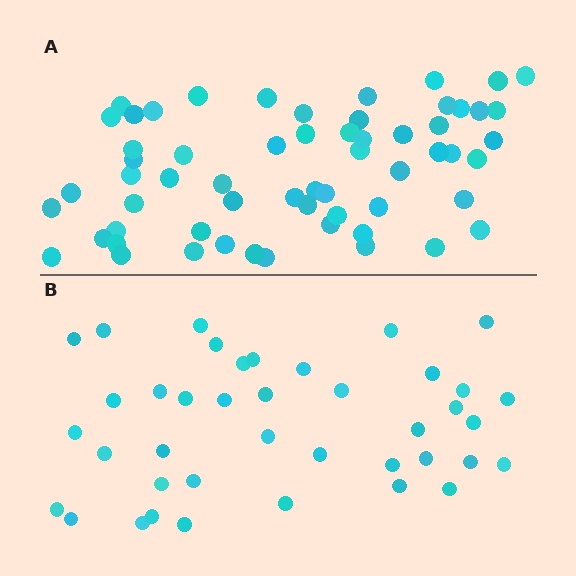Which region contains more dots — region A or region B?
Region A (the top region) has more dots.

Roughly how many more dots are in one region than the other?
Region A has approximately 20 more dots than region B.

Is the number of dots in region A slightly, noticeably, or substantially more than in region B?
Region A has substantially more. The ratio is roughly 1.5 to 1.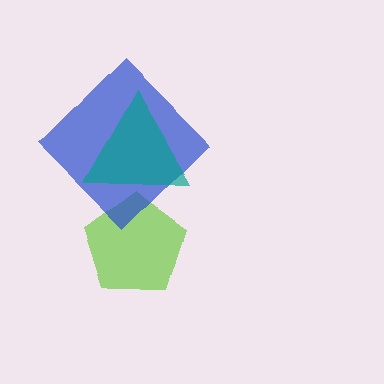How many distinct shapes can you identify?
There are 3 distinct shapes: a lime pentagon, a blue diamond, a teal triangle.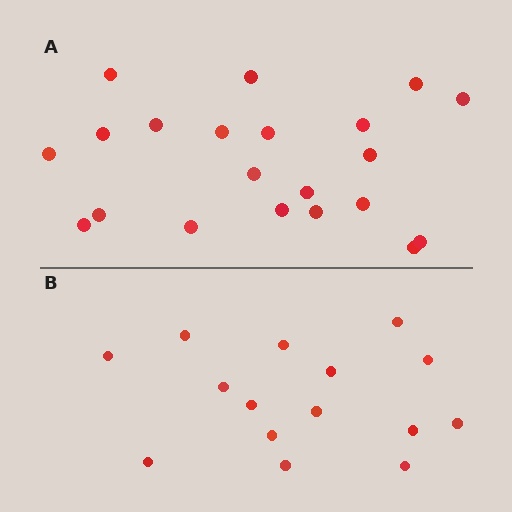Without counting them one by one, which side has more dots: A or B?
Region A (the top region) has more dots.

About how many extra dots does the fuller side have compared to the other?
Region A has about 6 more dots than region B.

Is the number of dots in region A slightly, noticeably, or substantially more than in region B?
Region A has noticeably more, but not dramatically so. The ratio is roughly 1.4 to 1.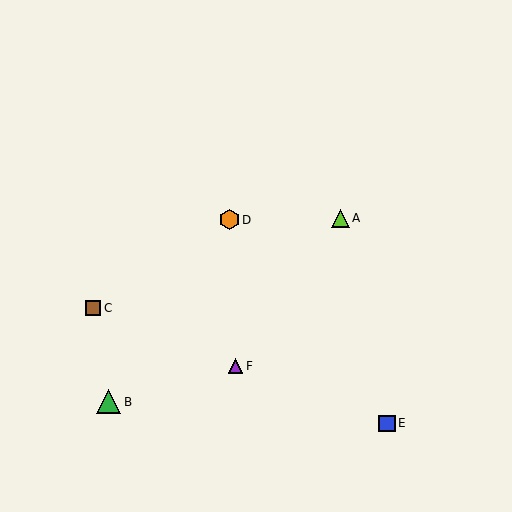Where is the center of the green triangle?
The center of the green triangle is at (109, 402).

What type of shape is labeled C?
Shape C is a brown square.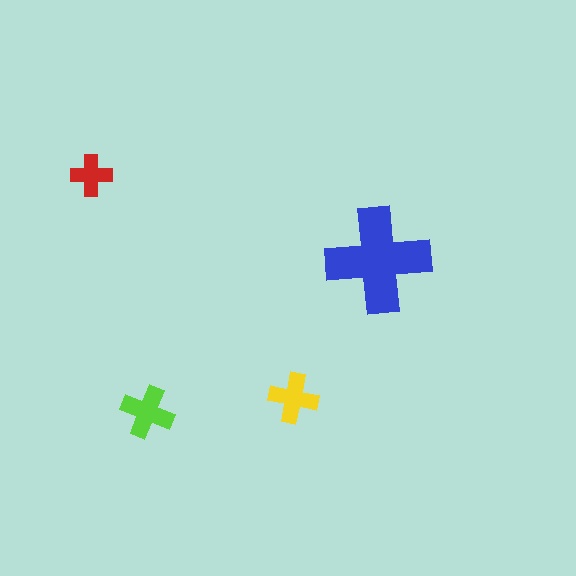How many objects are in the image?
There are 4 objects in the image.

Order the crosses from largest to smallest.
the blue one, the lime one, the yellow one, the red one.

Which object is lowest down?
The lime cross is bottommost.